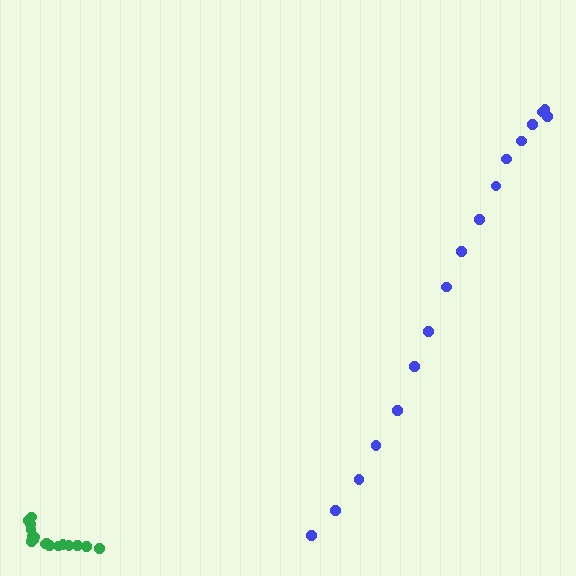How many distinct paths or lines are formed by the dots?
There are 2 distinct paths.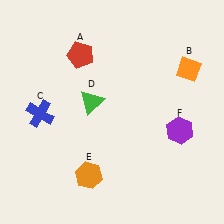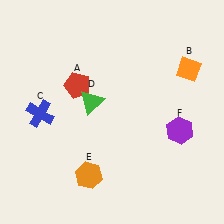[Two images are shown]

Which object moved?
The red pentagon (A) moved down.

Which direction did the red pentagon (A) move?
The red pentagon (A) moved down.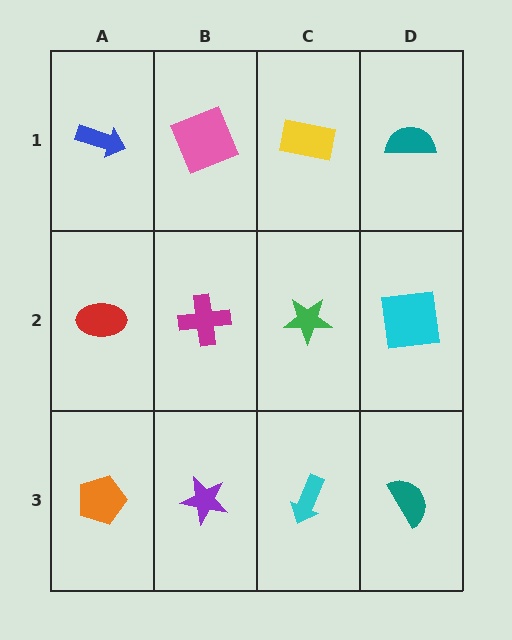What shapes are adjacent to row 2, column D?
A teal semicircle (row 1, column D), a teal semicircle (row 3, column D), a green star (row 2, column C).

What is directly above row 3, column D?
A cyan square.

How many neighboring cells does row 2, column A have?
3.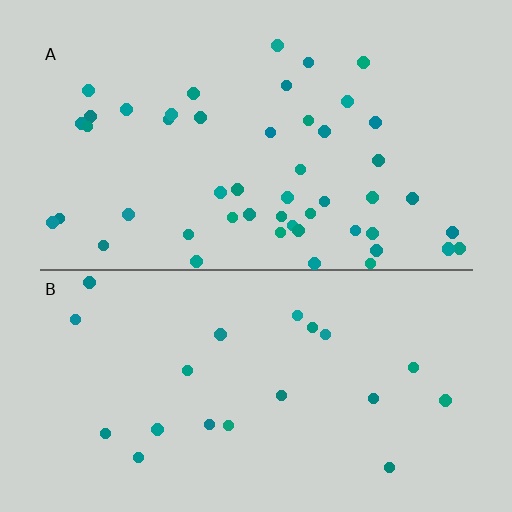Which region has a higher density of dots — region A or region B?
A (the top).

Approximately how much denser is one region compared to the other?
Approximately 2.5× — region A over region B.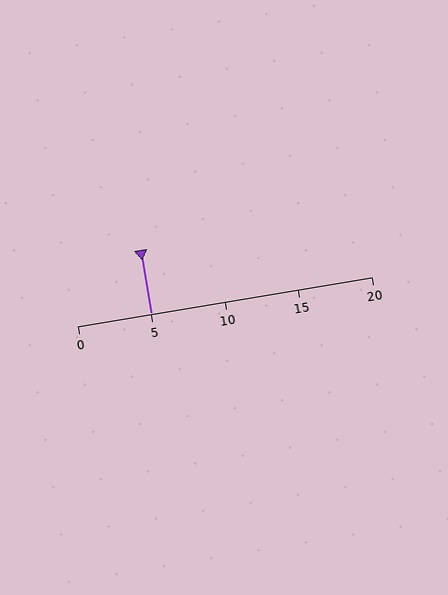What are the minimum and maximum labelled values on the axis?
The axis runs from 0 to 20.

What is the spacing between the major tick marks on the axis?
The major ticks are spaced 5 apart.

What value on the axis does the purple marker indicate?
The marker indicates approximately 5.